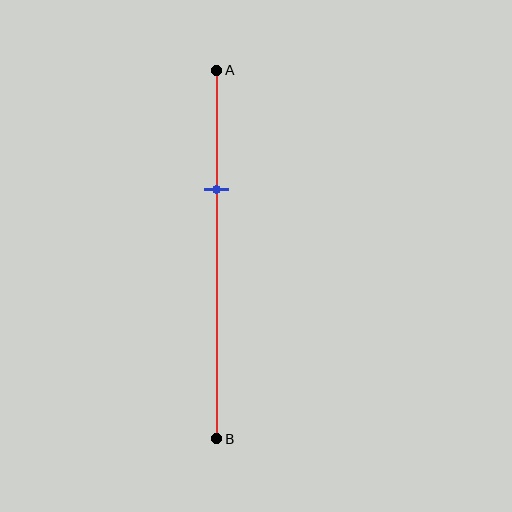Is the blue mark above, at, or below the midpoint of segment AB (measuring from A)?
The blue mark is above the midpoint of segment AB.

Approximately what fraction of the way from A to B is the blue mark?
The blue mark is approximately 30% of the way from A to B.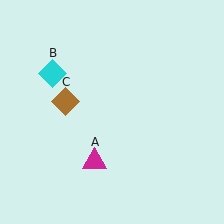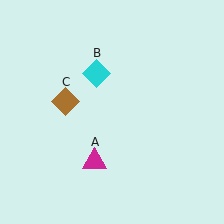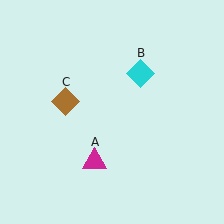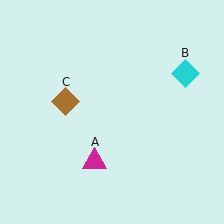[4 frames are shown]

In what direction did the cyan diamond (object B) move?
The cyan diamond (object B) moved right.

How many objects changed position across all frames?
1 object changed position: cyan diamond (object B).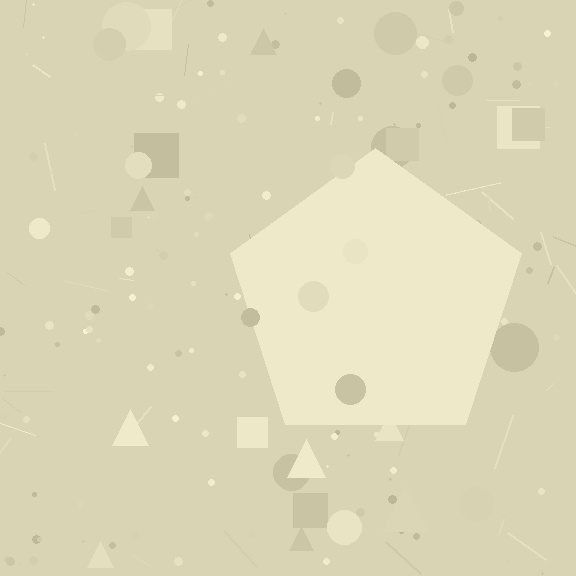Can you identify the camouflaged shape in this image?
The camouflaged shape is a pentagon.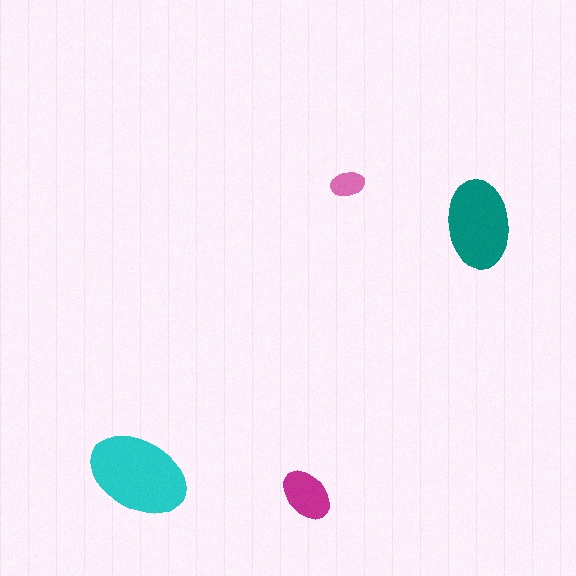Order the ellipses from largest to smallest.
the cyan one, the teal one, the magenta one, the pink one.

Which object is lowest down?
The magenta ellipse is bottommost.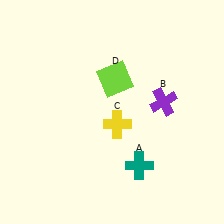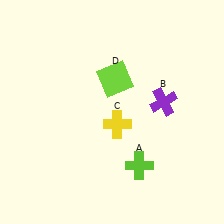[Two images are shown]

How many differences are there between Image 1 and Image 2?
There is 1 difference between the two images.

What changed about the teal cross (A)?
In Image 1, A is teal. In Image 2, it changed to lime.